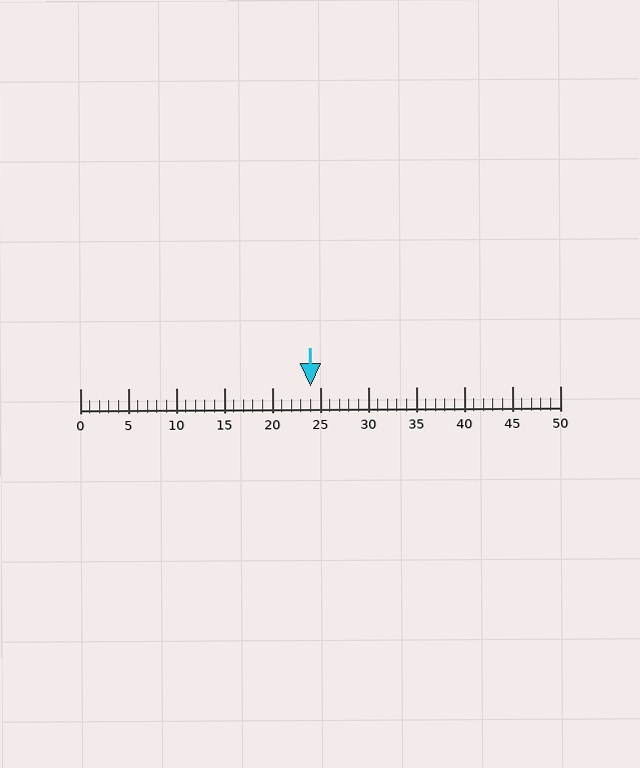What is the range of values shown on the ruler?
The ruler shows values from 0 to 50.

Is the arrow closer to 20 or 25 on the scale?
The arrow is closer to 25.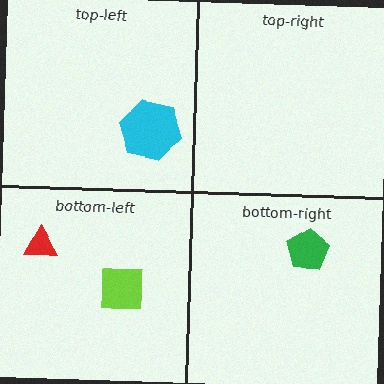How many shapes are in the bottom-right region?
1.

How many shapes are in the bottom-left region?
2.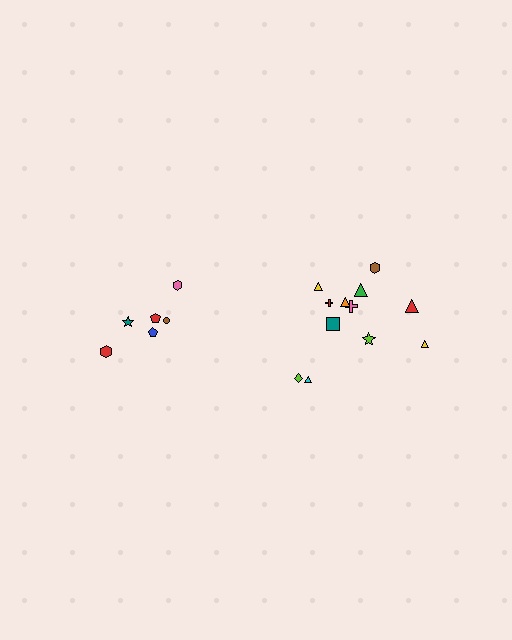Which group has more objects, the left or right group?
The right group.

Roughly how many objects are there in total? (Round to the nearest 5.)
Roughly 20 objects in total.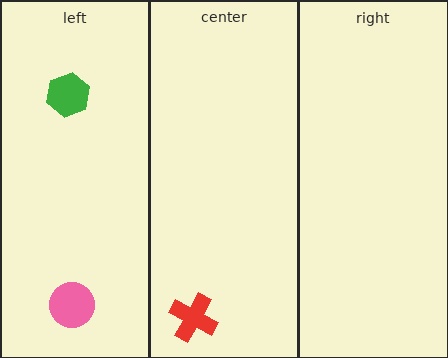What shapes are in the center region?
The red cross.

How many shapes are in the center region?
1.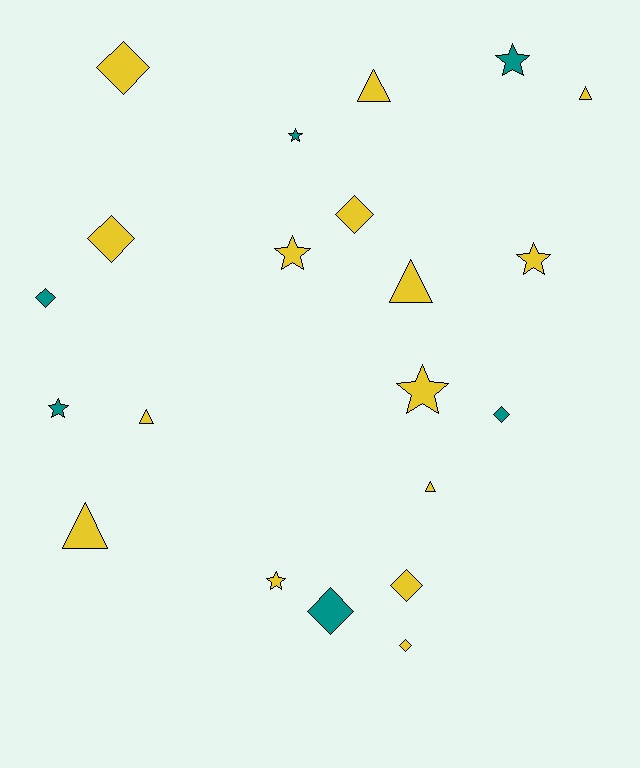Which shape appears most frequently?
Diamond, with 8 objects.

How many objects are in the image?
There are 21 objects.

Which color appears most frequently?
Yellow, with 15 objects.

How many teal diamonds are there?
There are 3 teal diamonds.